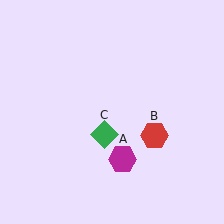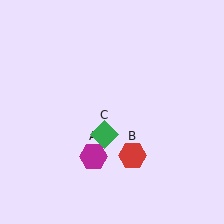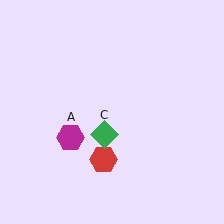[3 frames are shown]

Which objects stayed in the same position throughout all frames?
Green diamond (object C) remained stationary.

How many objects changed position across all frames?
2 objects changed position: magenta hexagon (object A), red hexagon (object B).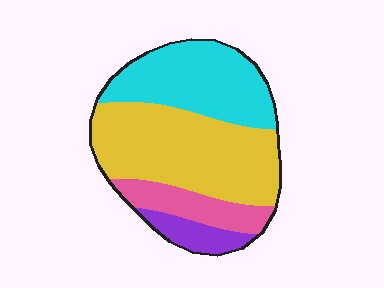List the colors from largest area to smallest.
From largest to smallest: yellow, cyan, pink, purple.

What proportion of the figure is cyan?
Cyan covers about 30% of the figure.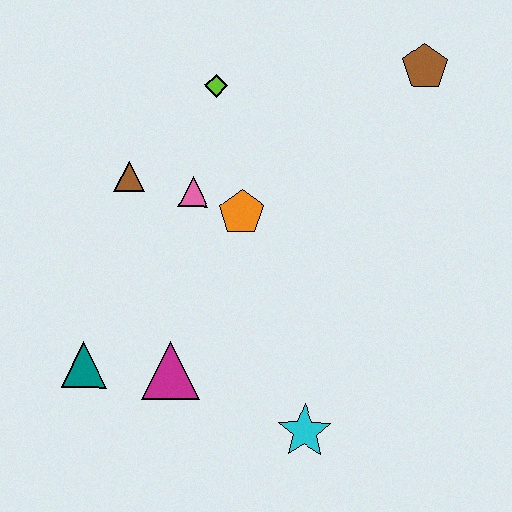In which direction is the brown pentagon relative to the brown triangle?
The brown pentagon is to the right of the brown triangle.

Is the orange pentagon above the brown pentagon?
No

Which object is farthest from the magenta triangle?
The brown pentagon is farthest from the magenta triangle.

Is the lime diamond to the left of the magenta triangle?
No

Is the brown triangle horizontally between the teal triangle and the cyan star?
Yes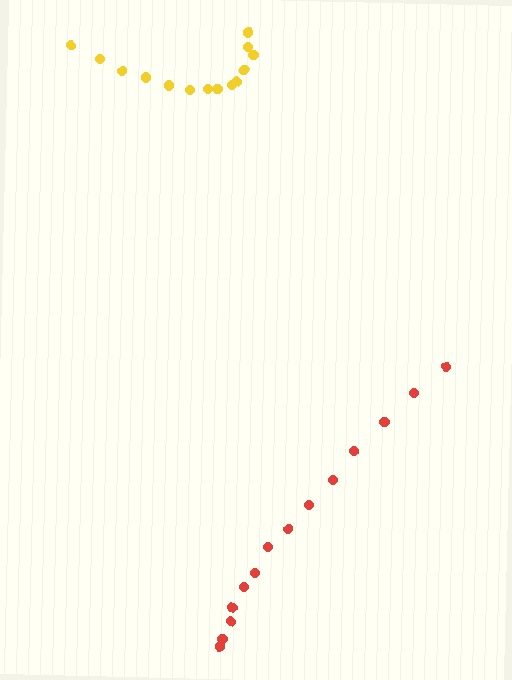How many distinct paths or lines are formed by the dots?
There are 2 distinct paths.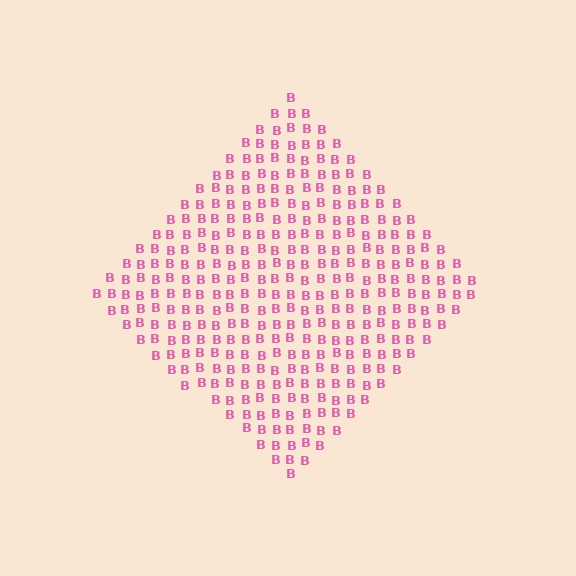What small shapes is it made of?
It is made of small letter B's.